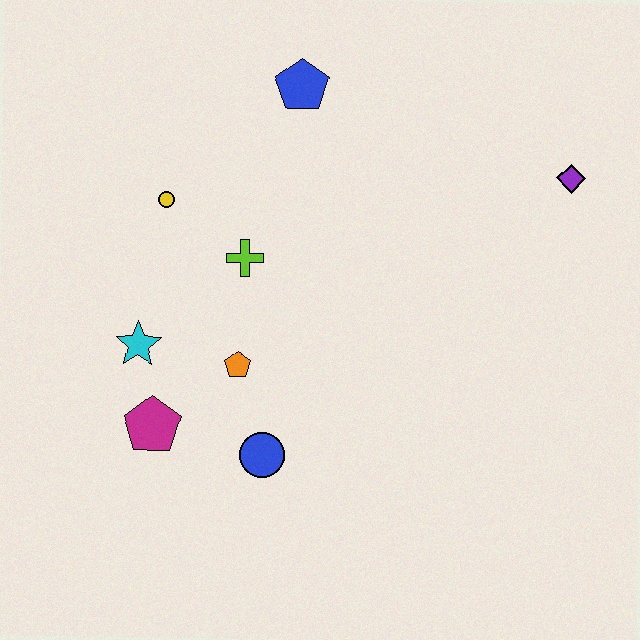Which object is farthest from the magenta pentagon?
The purple diamond is farthest from the magenta pentagon.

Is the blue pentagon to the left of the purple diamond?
Yes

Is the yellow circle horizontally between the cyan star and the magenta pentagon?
No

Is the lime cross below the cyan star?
No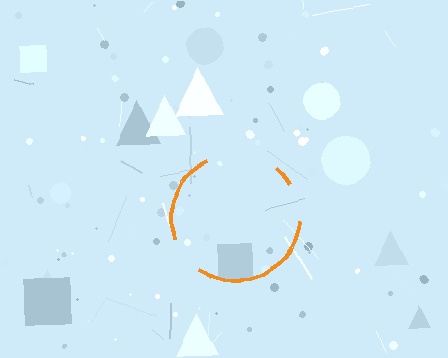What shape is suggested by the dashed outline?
The dashed outline suggests a circle.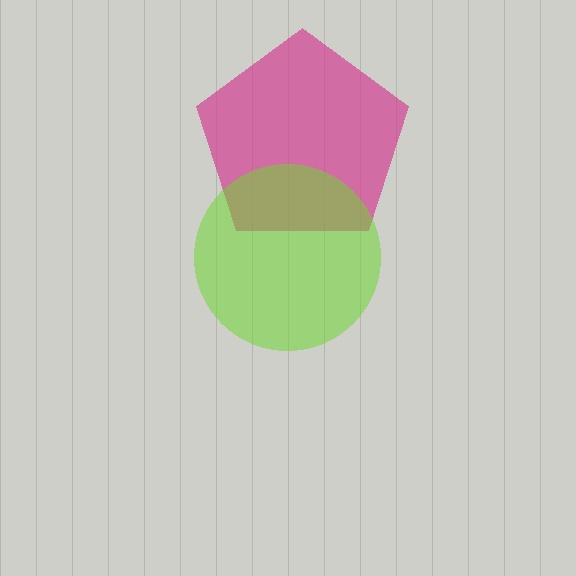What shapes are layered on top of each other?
The layered shapes are: a magenta pentagon, a lime circle.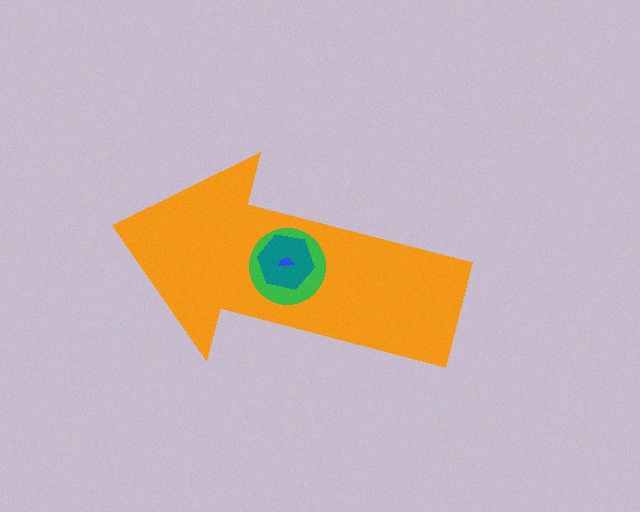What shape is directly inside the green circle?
The teal hexagon.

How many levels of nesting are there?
4.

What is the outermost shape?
The orange arrow.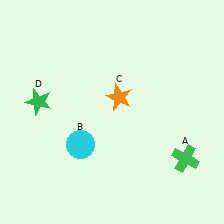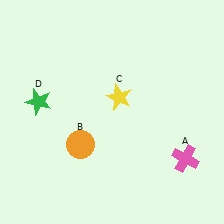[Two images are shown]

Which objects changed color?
A changed from green to pink. B changed from cyan to orange. C changed from orange to yellow.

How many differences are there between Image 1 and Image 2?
There are 3 differences between the two images.